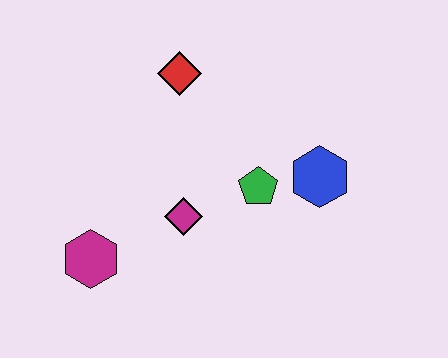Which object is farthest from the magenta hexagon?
The blue hexagon is farthest from the magenta hexagon.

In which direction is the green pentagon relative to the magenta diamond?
The green pentagon is to the right of the magenta diamond.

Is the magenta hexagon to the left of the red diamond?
Yes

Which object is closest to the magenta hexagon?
The magenta diamond is closest to the magenta hexagon.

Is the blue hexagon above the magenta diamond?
Yes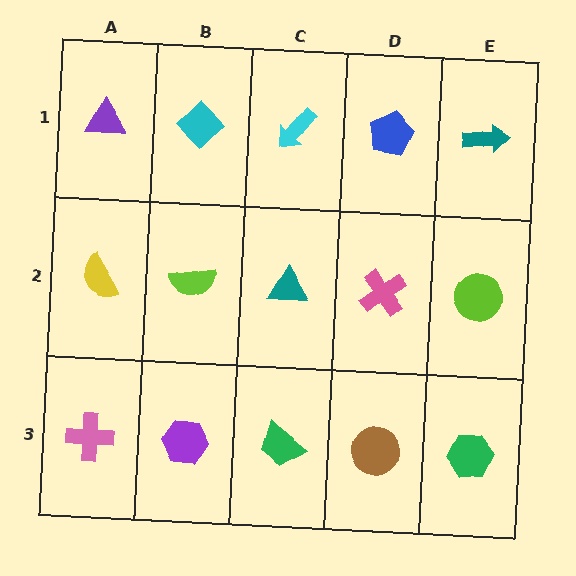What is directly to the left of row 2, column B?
A yellow semicircle.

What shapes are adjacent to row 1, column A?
A yellow semicircle (row 2, column A), a cyan diamond (row 1, column B).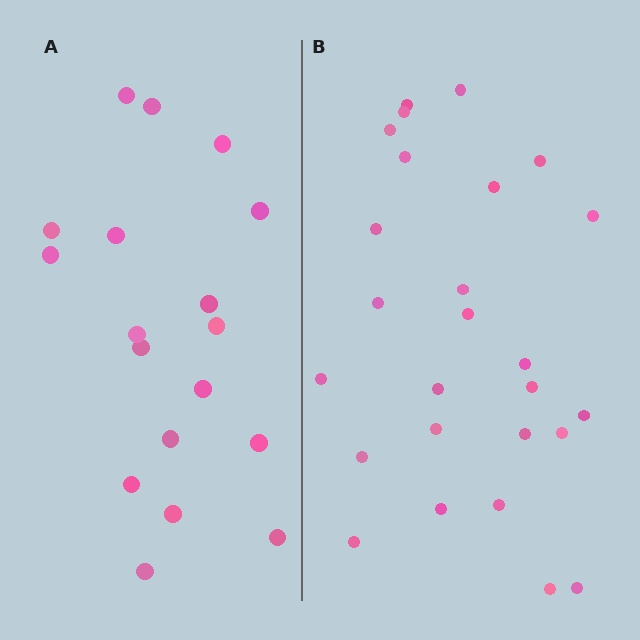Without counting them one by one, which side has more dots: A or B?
Region B (the right region) has more dots.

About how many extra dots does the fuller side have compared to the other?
Region B has roughly 8 or so more dots than region A.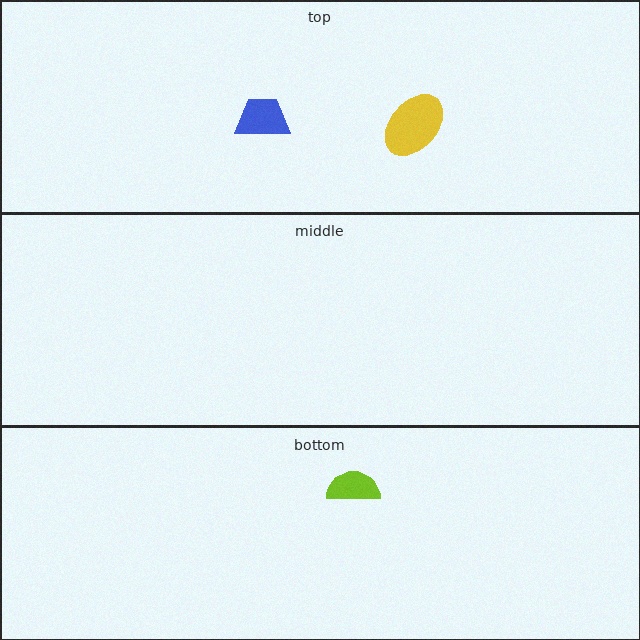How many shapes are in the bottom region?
1.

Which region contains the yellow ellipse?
The top region.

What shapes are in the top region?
The yellow ellipse, the blue trapezoid.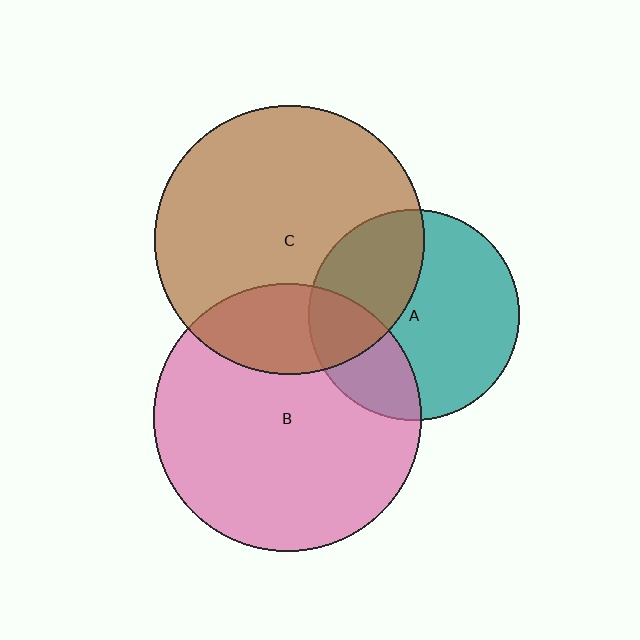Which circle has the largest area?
Circle C (brown).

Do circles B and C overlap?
Yes.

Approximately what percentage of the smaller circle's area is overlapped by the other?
Approximately 20%.